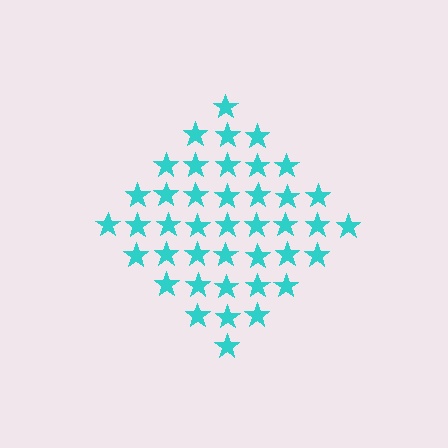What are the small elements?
The small elements are stars.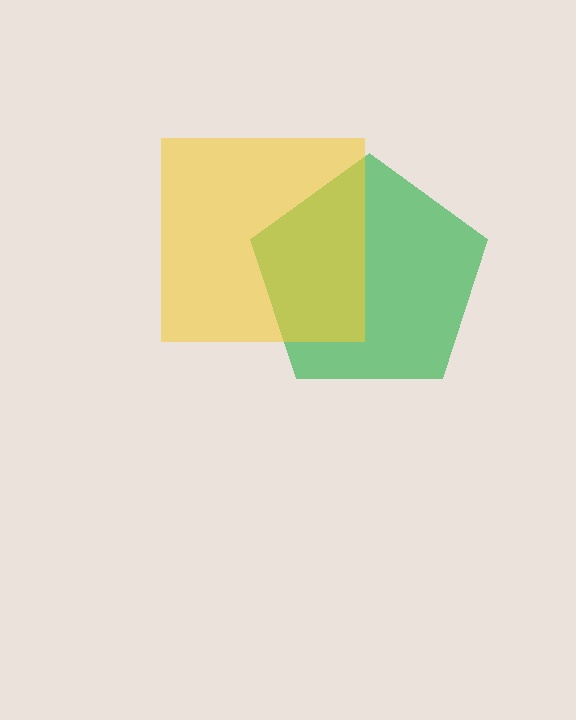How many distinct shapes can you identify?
There are 2 distinct shapes: a green pentagon, a yellow square.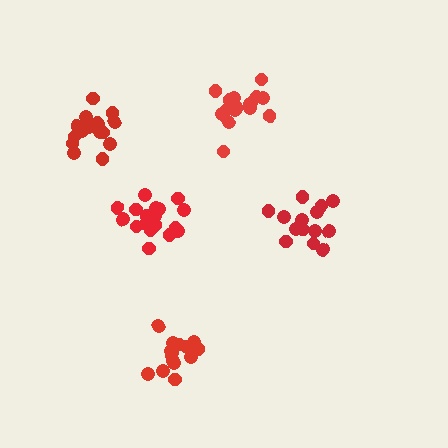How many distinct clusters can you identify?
There are 5 distinct clusters.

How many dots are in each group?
Group 1: 16 dots, Group 2: 16 dots, Group 3: 14 dots, Group 4: 19 dots, Group 5: 17 dots (82 total).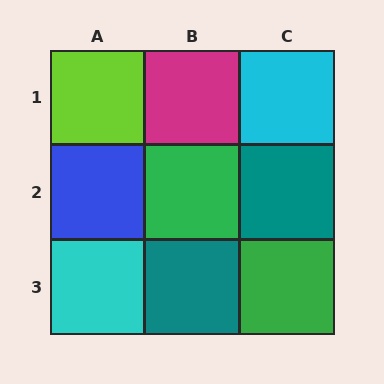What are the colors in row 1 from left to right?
Lime, magenta, cyan.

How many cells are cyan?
2 cells are cyan.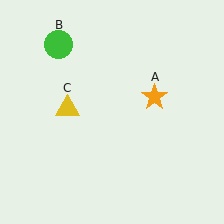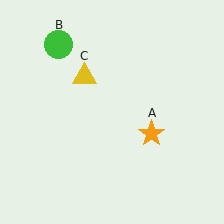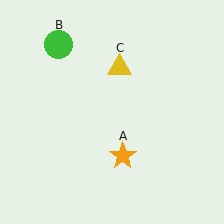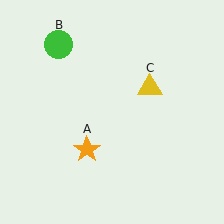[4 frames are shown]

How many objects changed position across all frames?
2 objects changed position: orange star (object A), yellow triangle (object C).